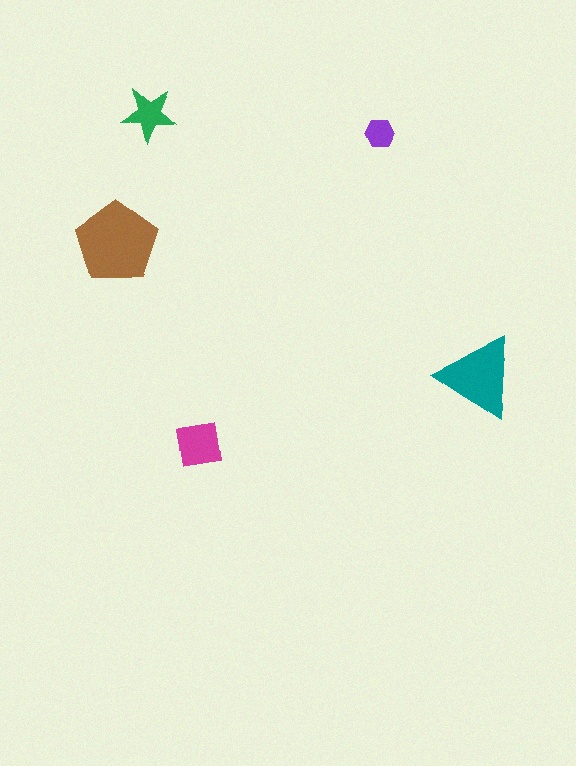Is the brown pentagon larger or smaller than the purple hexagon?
Larger.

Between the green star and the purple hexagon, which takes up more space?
The green star.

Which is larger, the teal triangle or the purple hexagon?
The teal triangle.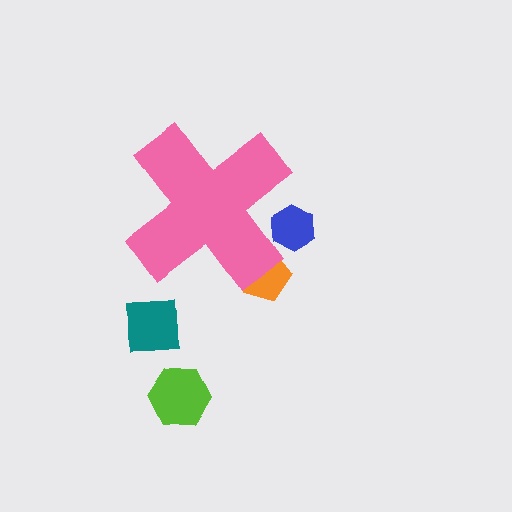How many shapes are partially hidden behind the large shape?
2 shapes are partially hidden.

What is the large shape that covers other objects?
A pink cross.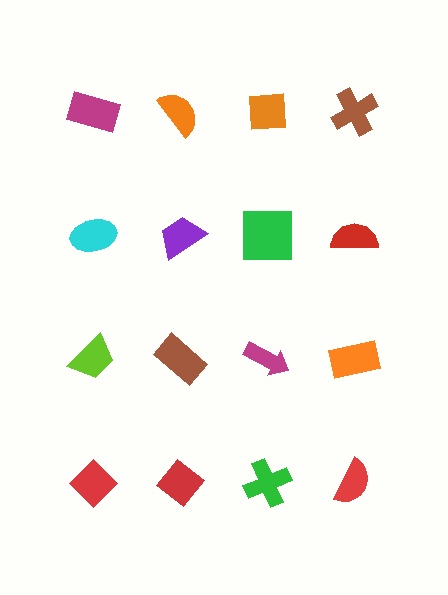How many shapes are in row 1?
4 shapes.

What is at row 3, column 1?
A lime trapezoid.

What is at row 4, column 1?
A red diamond.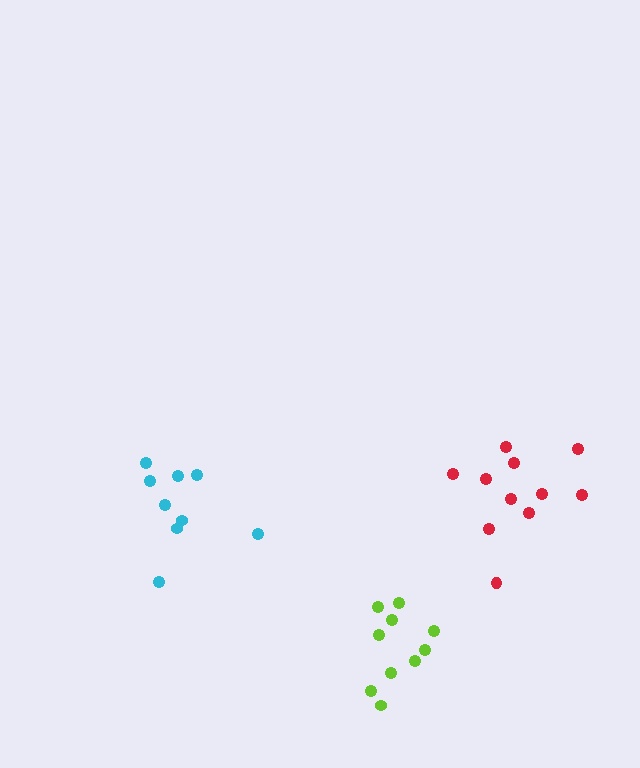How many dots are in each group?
Group 1: 9 dots, Group 2: 10 dots, Group 3: 11 dots (30 total).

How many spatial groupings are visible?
There are 3 spatial groupings.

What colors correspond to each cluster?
The clusters are colored: cyan, lime, red.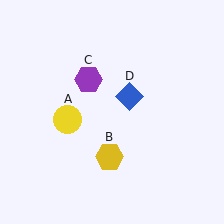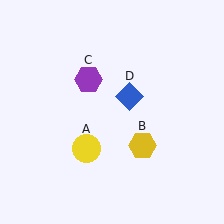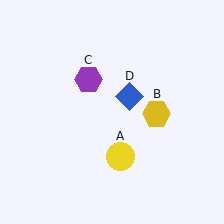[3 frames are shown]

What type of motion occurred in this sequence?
The yellow circle (object A), yellow hexagon (object B) rotated counterclockwise around the center of the scene.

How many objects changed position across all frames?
2 objects changed position: yellow circle (object A), yellow hexagon (object B).